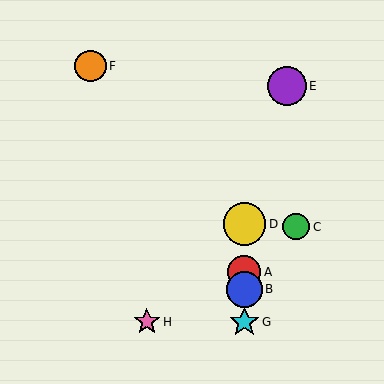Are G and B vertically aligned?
Yes, both are at x≈244.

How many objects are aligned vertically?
4 objects (A, B, D, G) are aligned vertically.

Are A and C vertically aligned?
No, A is at x≈244 and C is at x≈296.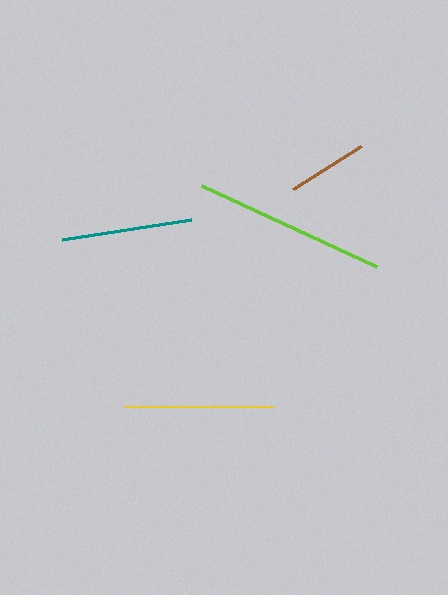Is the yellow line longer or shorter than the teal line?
The yellow line is longer than the teal line.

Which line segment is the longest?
The lime line is the longest at approximately 193 pixels.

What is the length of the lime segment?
The lime segment is approximately 193 pixels long.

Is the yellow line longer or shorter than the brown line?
The yellow line is longer than the brown line.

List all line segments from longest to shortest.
From longest to shortest: lime, yellow, teal, brown.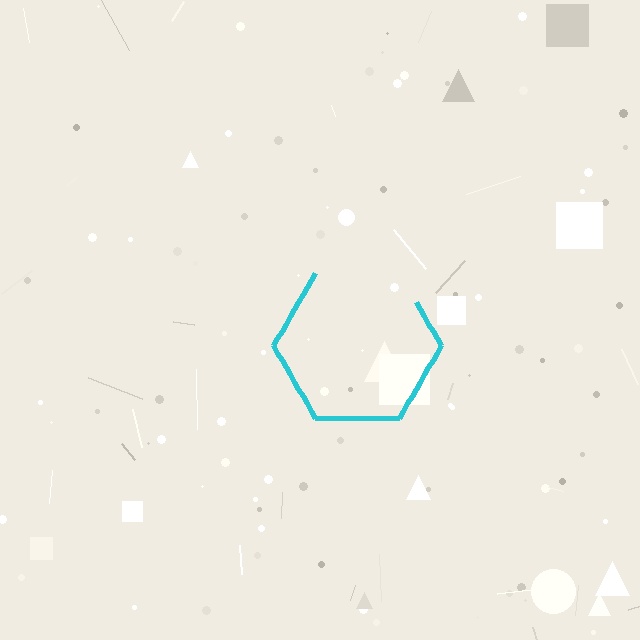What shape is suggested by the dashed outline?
The dashed outline suggests a hexagon.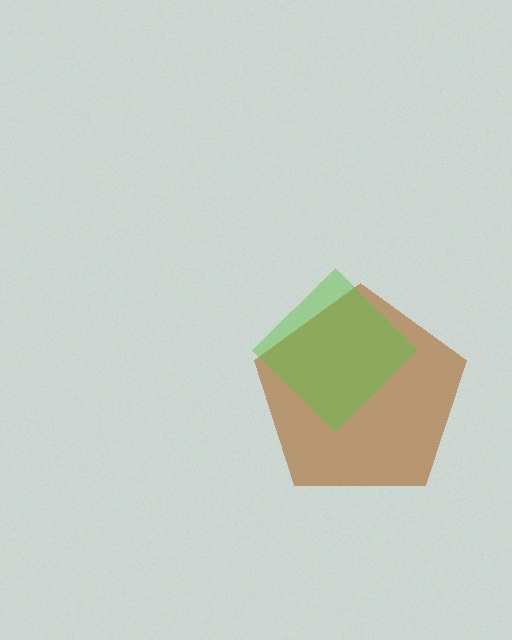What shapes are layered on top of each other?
The layered shapes are: a brown pentagon, a lime diamond.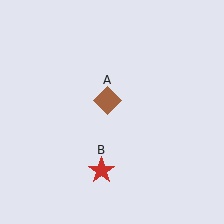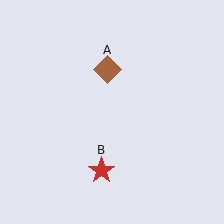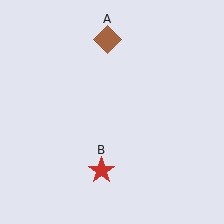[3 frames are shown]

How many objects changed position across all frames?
1 object changed position: brown diamond (object A).